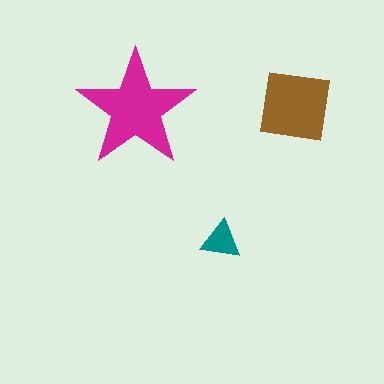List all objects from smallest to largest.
The teal triangle, the brown square, the magenta star.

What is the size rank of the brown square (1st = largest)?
2nd.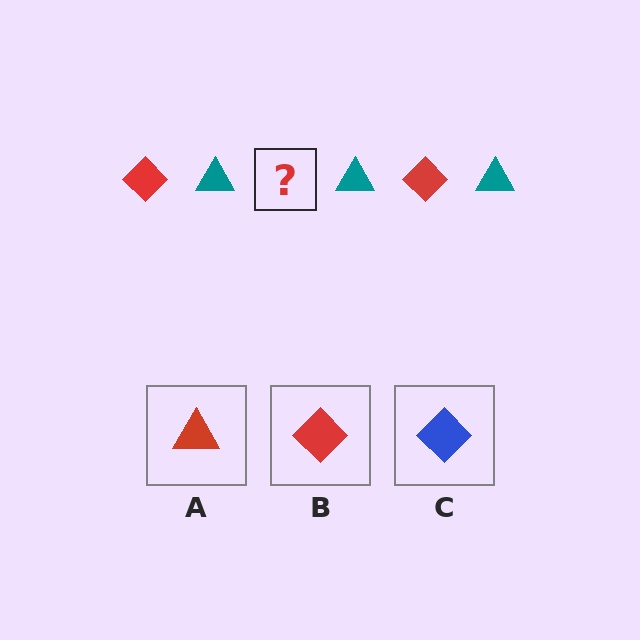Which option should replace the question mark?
Option B.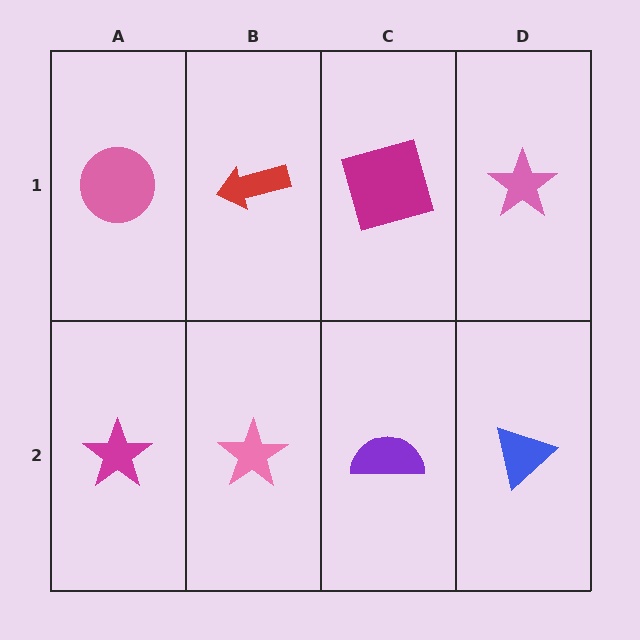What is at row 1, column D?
A pink star.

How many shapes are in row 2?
4 shapes.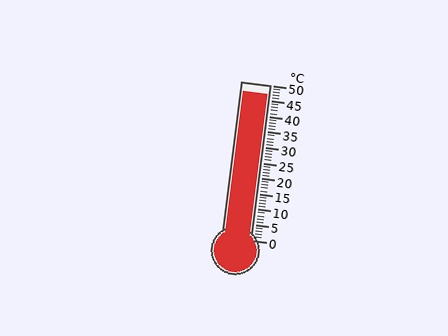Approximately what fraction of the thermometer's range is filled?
The thermometer is filled to approximately 95% of its range.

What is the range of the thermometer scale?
The thermometer scale ranges from 0°C to 50°C.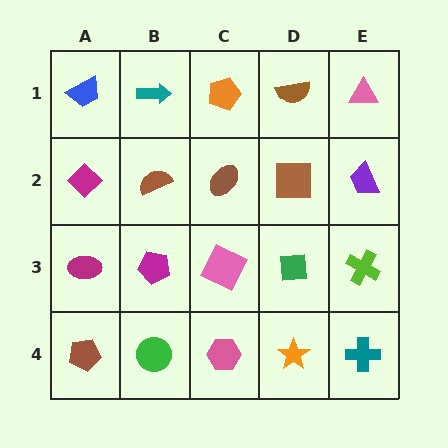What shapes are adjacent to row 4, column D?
A green square (row 3, column D), a pink hexagon (row 4, column C), a teal cross (row 4, column E).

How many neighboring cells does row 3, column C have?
4.